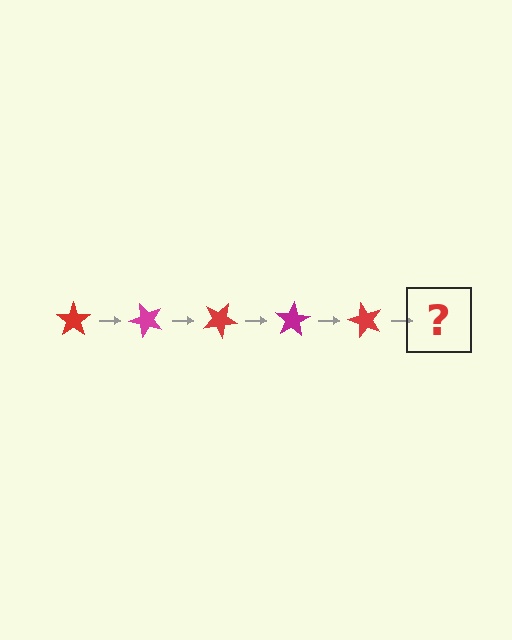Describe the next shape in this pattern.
It should be a magenta star, rotated 250 degrees from the start.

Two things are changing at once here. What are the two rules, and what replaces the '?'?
The two rules are that it rotates 50 degrees each step and the color cycles through red and magenta. The '?' should be a magenta star, rotated 250 degrees from the start.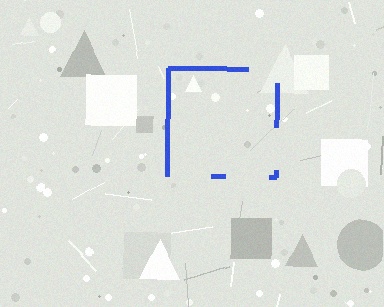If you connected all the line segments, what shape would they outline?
They would outline a square.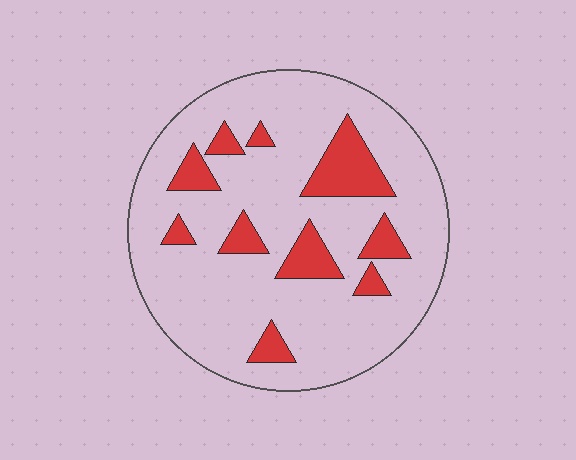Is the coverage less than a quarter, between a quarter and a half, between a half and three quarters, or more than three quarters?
Less than a quarter.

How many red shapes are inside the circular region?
10.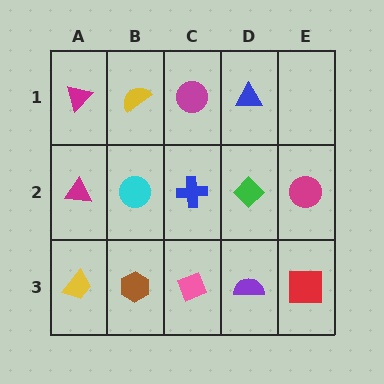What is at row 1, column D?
A blue triangle.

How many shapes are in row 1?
4 shapes.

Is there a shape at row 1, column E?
No, that cell is empty.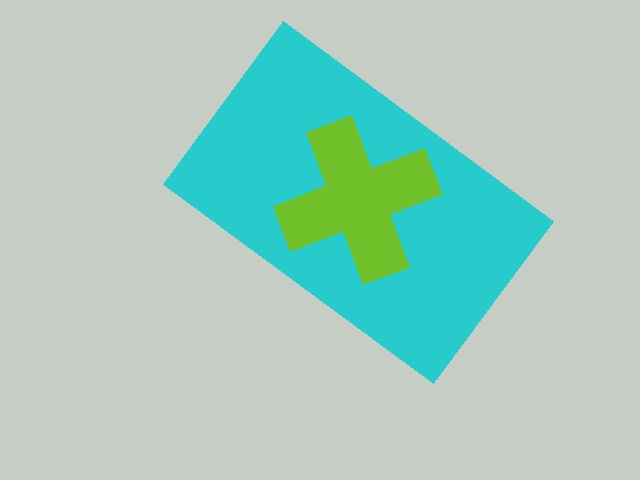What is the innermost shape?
The lime cross.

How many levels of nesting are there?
2.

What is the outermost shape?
The cyan rectangle.